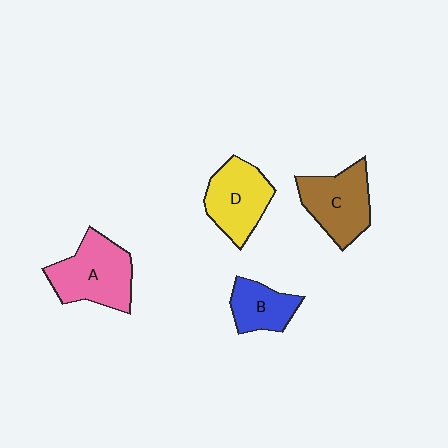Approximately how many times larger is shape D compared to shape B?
Approximately 1.5 times.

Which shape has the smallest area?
Shape B (blue).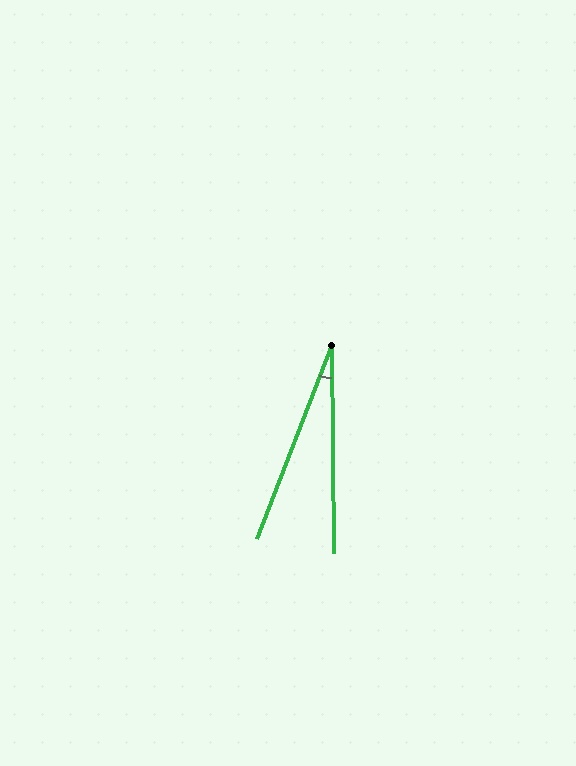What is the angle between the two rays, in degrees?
Approximately 22 degrees.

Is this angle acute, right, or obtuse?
It is acute.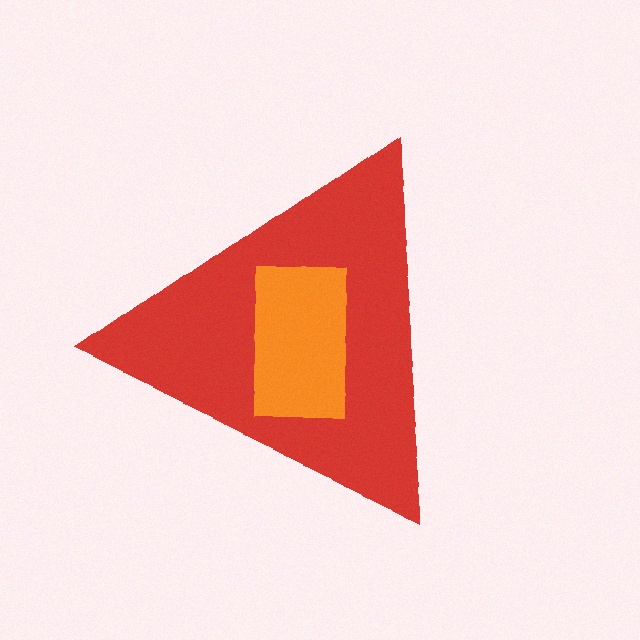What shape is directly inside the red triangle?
The orange rectangle.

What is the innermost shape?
The orange rectangle.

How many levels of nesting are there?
2.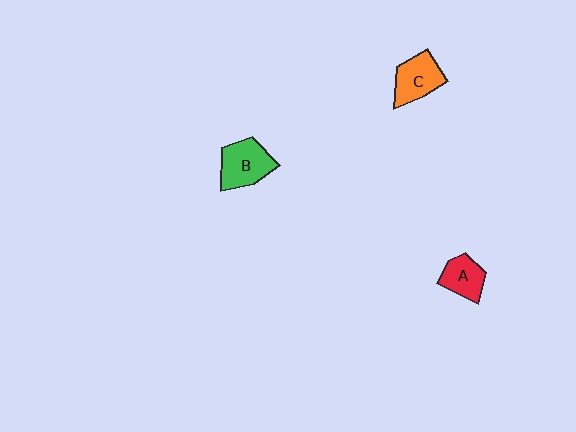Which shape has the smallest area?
Shape A (red).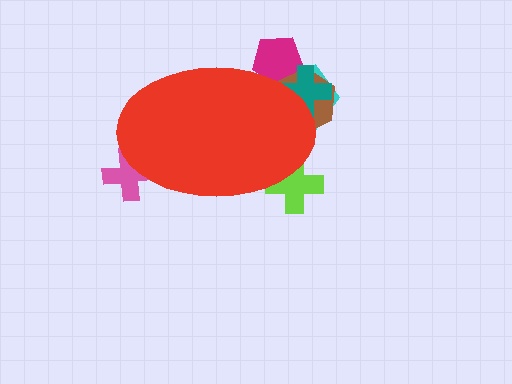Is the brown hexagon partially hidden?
Yes, the brown hexagon is partially hidden behind the red ellipse.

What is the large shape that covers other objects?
A red ellipse.